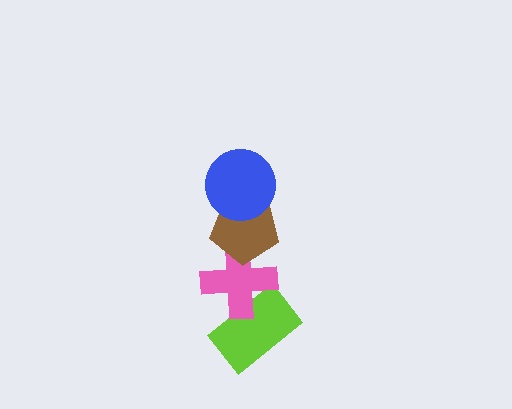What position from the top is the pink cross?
The pink cross is 3rd from the top.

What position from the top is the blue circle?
The blue circle is 1st from the top.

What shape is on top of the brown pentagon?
The blue circle is on top of the brown pentagon.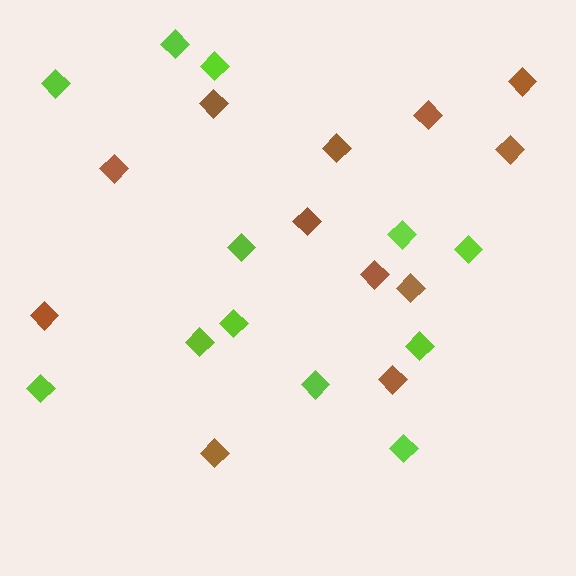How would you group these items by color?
There are 2 groups: one group of lime diamonds (12) and one group of brown diamonds (12).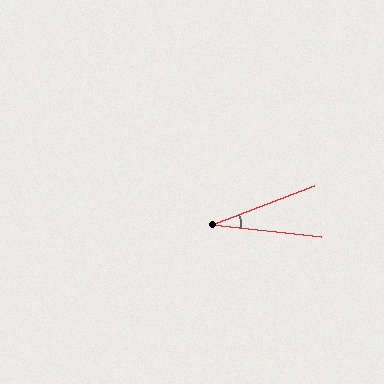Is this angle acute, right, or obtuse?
It is acute.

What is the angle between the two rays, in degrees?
Approximately 27 degrees.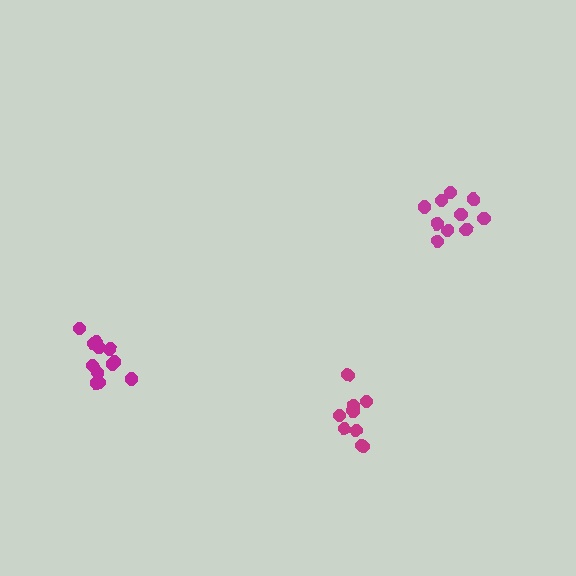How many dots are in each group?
Group 1: 9 dots, Group 2: 10 dots, Group 3: 12 dots (31 total).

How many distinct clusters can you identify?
There are 3 distinct clusters.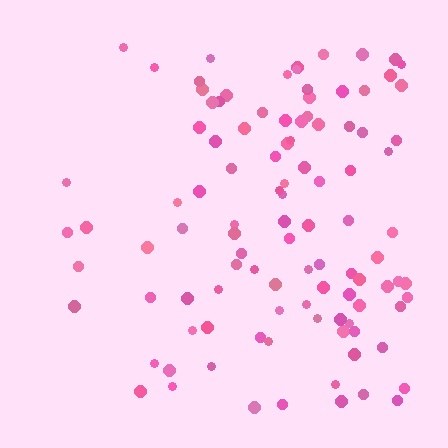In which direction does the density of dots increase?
From left to right, with the right side densest.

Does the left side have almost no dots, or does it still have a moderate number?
Still a moderate number, just noticeably fewer than the right.